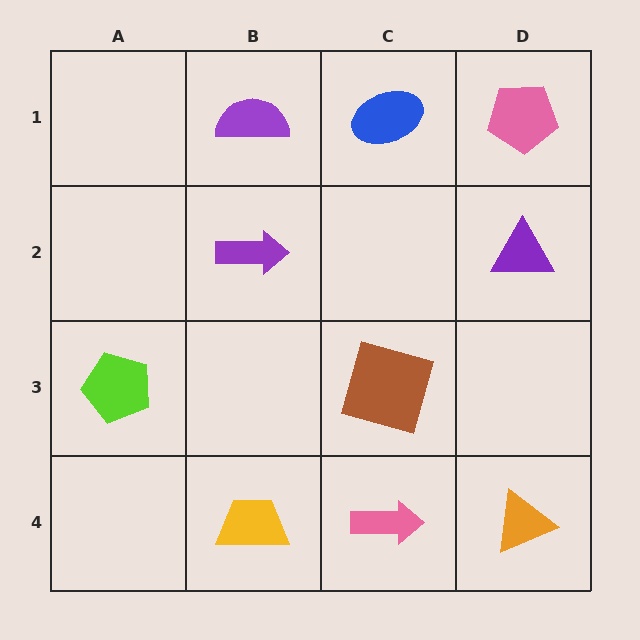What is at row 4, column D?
An orange triangle.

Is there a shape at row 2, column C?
No, that cell is empty.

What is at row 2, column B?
A purple arrow.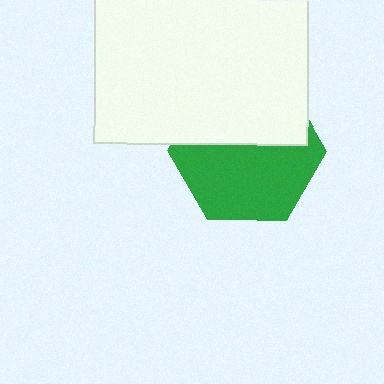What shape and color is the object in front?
The object in front is a white square.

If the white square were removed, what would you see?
You would see the complete green hexagon.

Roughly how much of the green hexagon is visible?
About half of it is visible (roughly 56%).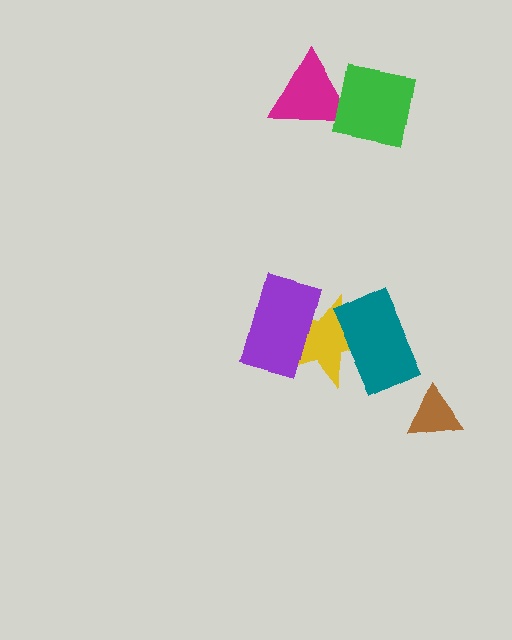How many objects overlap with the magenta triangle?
1 object overlaps with the magenta triangle.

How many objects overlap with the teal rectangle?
1 object overlaps with the teal rectangle.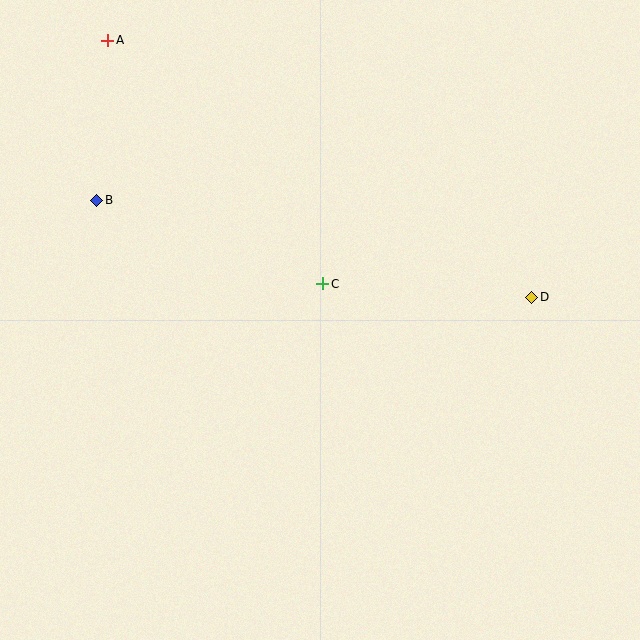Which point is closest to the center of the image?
Point C at (323, 284) is closest to the center.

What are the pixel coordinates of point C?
Point C is at (323, 284).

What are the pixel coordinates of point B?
Point B is at (97, 200).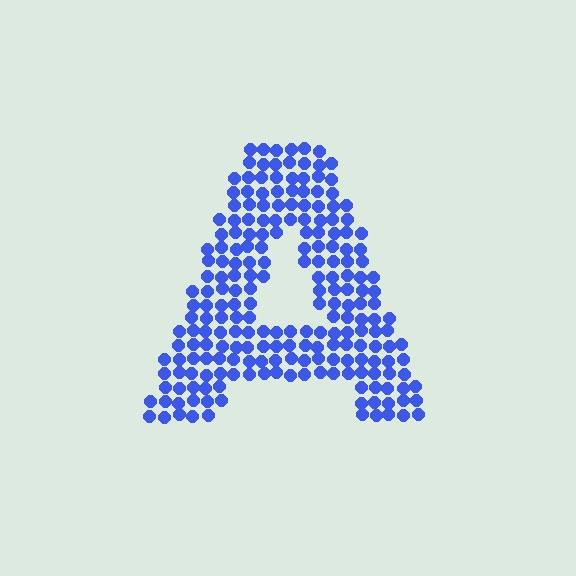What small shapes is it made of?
It is made of small circles.